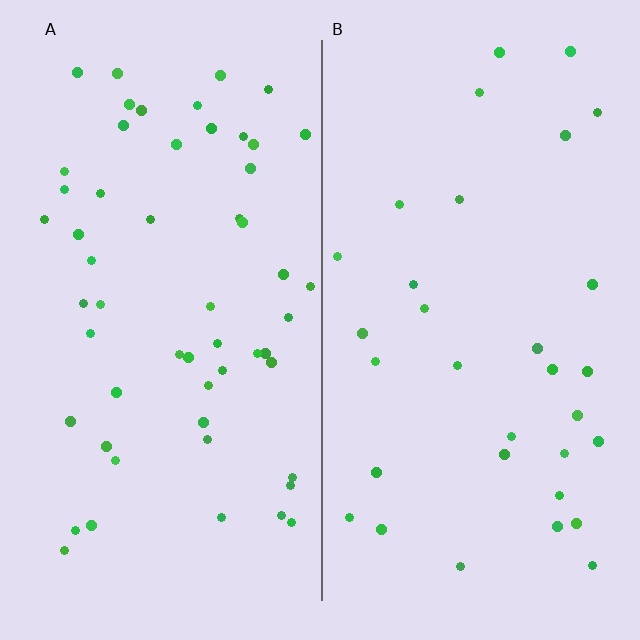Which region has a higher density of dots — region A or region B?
A (the left).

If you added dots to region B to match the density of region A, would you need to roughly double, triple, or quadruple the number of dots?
Approximately double.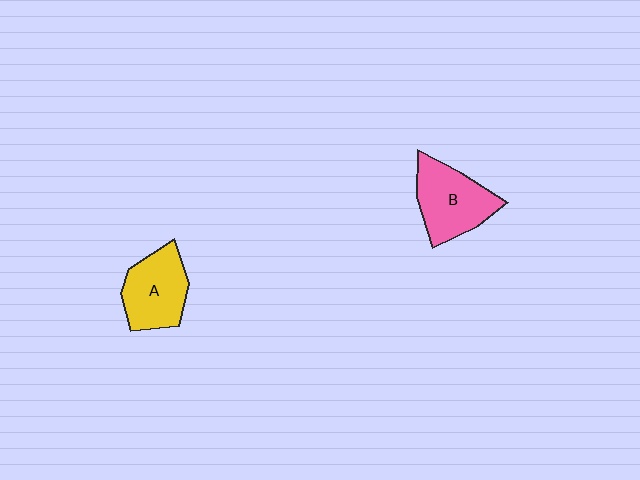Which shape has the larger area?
Shape B (pink).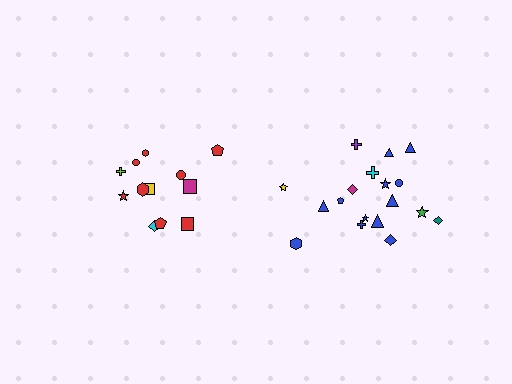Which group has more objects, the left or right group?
The right group.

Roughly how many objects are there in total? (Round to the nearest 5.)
Roughly 30 objects in total.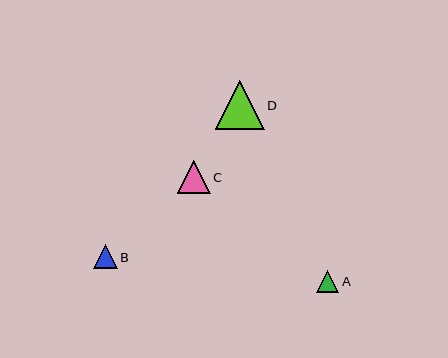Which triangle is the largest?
Triangle D is the largest with a size of approximately 49 pixels.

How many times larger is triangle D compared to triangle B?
Triangle D is approximately 2.1 times the size of triangle B.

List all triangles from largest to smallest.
From largest to smallest: D, C, B, A.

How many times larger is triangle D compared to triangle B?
Triangle D is approximately 2.1 times the size of triangle B.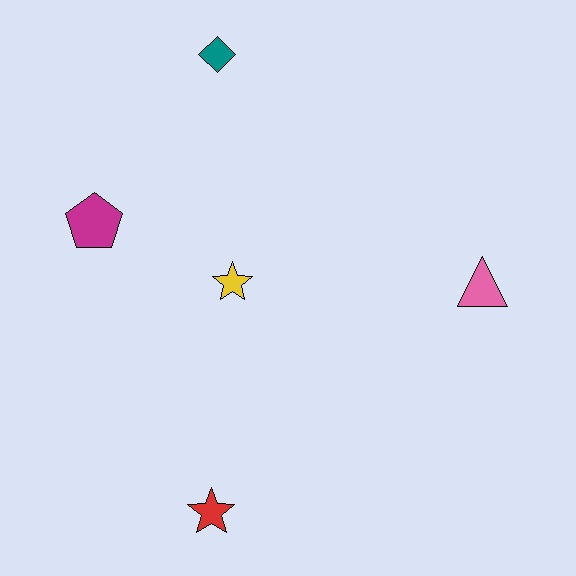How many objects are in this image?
There are 5 objects.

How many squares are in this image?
There are no squares.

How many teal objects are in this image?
There is 1 teal object.